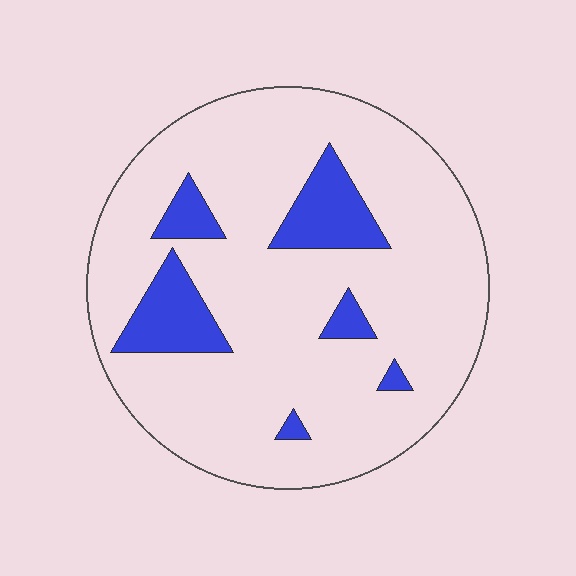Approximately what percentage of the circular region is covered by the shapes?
Approximately 15%.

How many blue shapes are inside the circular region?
6.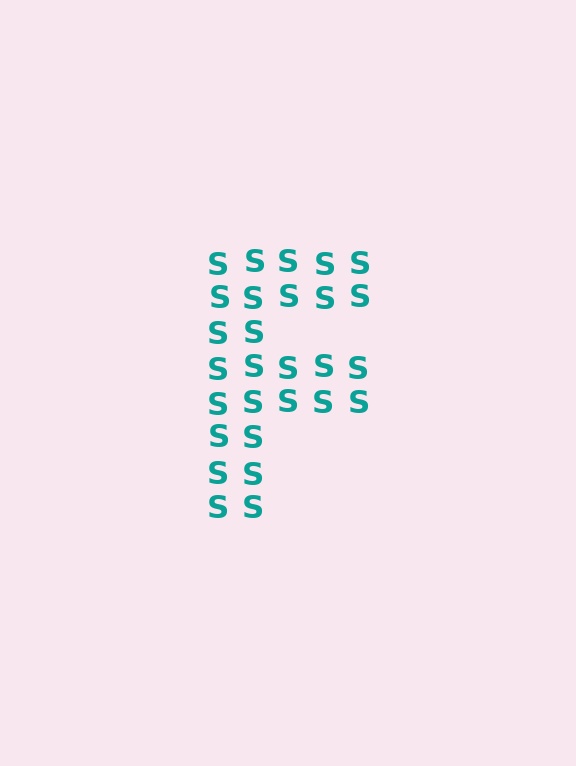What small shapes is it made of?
It is made of small letter S's.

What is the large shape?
The large shape is the letter F.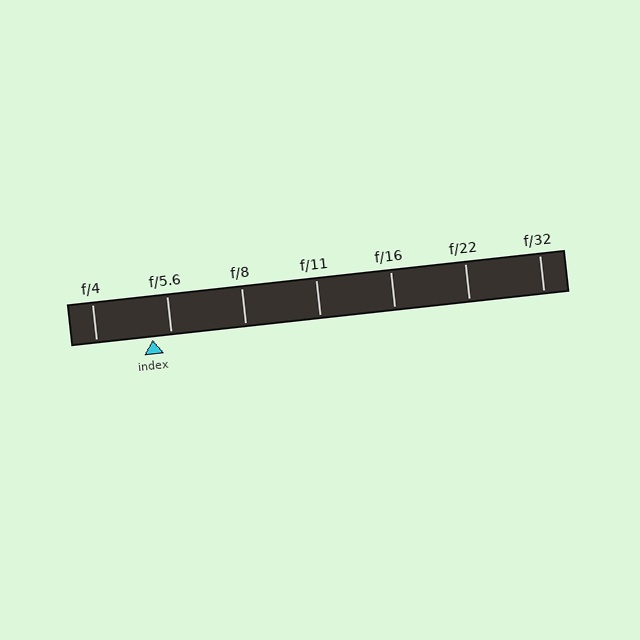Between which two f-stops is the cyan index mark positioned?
The index mark is between f/4 and f/5.6.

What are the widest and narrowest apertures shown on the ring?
The widest aperture shown is f/4 and the narrowest is f/32.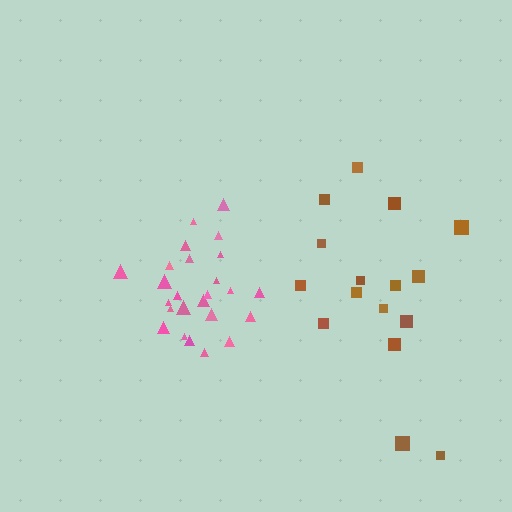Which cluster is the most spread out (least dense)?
Brown.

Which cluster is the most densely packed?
Pink.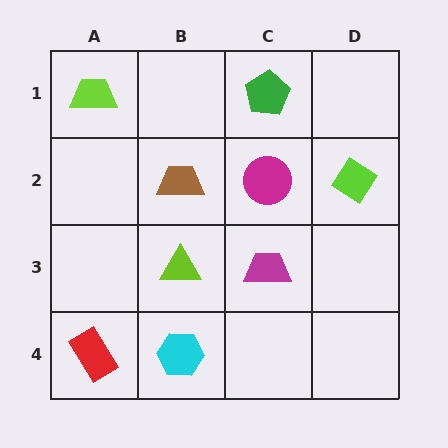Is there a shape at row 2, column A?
No, that cell is empty.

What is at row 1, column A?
A lime trapezoid.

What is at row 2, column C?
A magenta circle.